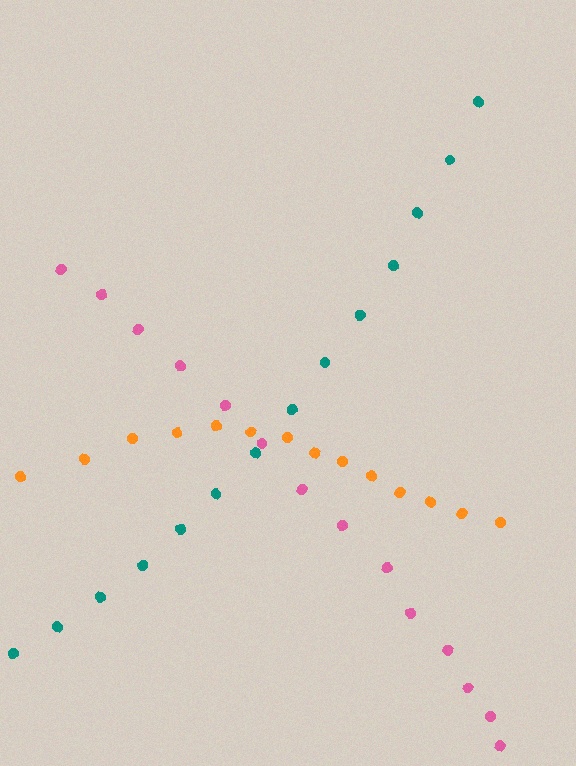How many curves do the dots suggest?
There are 3 distinct paths.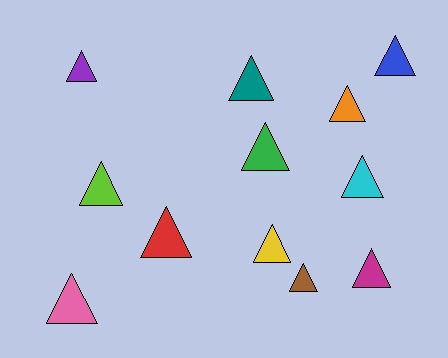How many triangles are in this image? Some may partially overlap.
There are 12 triangles.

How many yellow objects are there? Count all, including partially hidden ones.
There is 1 yellow object.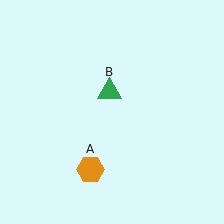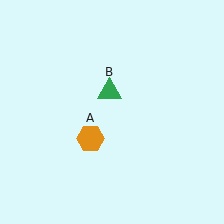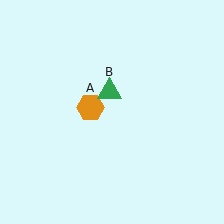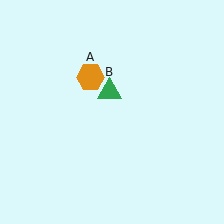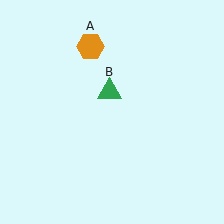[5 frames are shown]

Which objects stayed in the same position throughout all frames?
Green triangle (object B) remained stationary.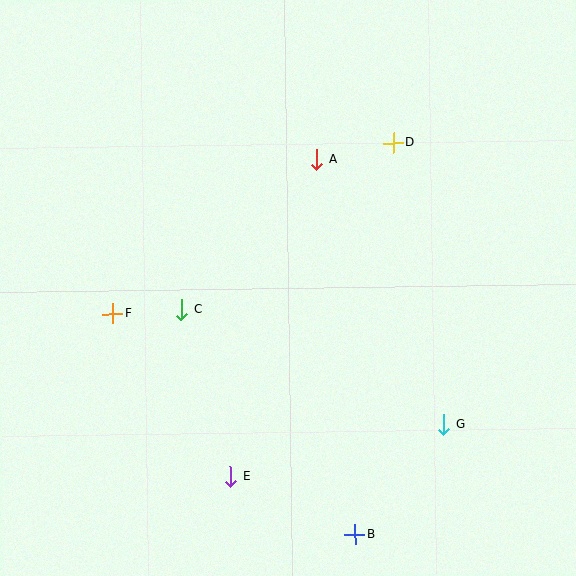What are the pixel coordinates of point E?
Point E is at (230, 476).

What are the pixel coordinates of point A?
Point A is at (317, 159).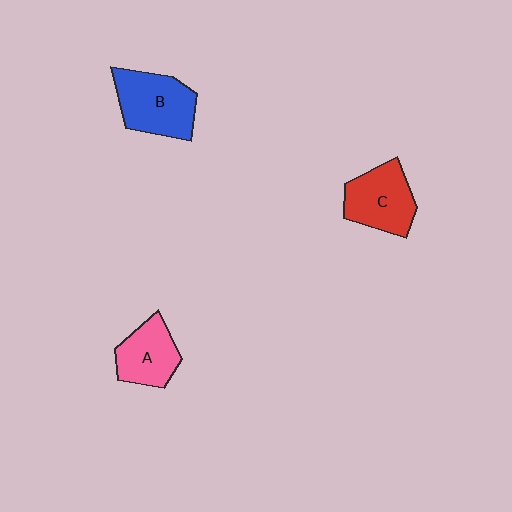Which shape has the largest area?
Shape B (blue).